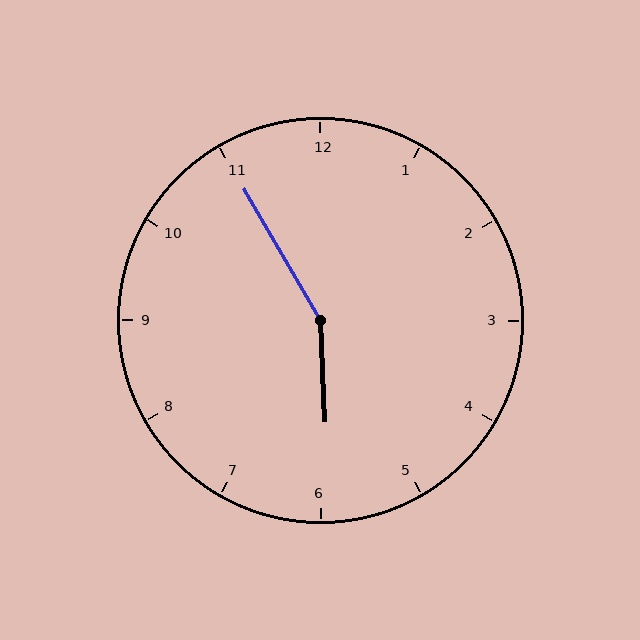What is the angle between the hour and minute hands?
Approximately 152 degrees.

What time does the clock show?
5:55.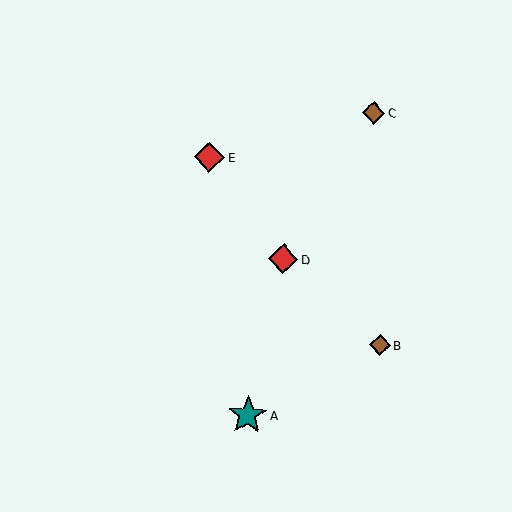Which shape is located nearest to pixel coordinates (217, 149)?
The red diamond (labeled E) at (209, 157) is nearest to that location.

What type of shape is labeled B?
Shape B is a brown diamond.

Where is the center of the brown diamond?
The center of the brown diamond is at (374, 113).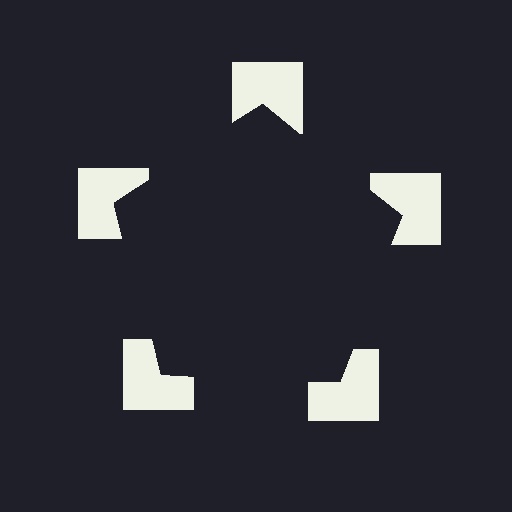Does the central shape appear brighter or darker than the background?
It typically appears slightly darker than the background, even though no actual brightness change is drawn.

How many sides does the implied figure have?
5 sides.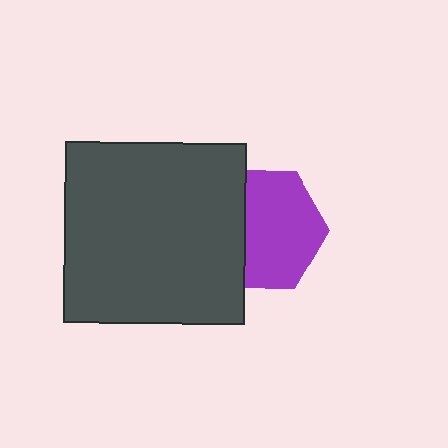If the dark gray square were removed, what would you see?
You would see the complete purple hexagon.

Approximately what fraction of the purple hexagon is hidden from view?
Roughly 34% of the purple hexagon is hidden behind the dark gray square.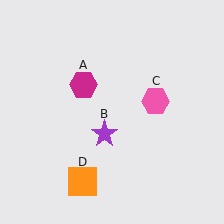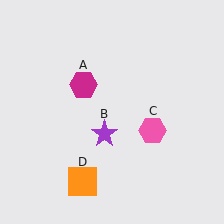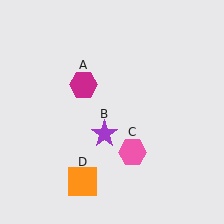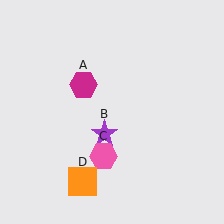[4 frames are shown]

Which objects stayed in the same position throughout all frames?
Magenta hexagon (object A) and purple star (object B) and orange square (object D) remained stationary.